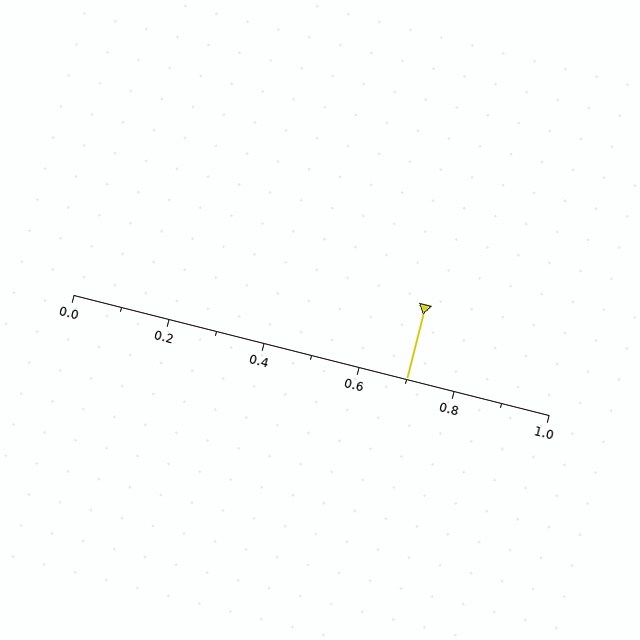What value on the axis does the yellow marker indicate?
The marker indicates approximately 0.7.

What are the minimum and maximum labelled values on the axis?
The axis runs from 0.0 to 1.0.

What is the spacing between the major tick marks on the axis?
The major ticks are spaced 0.2 apart.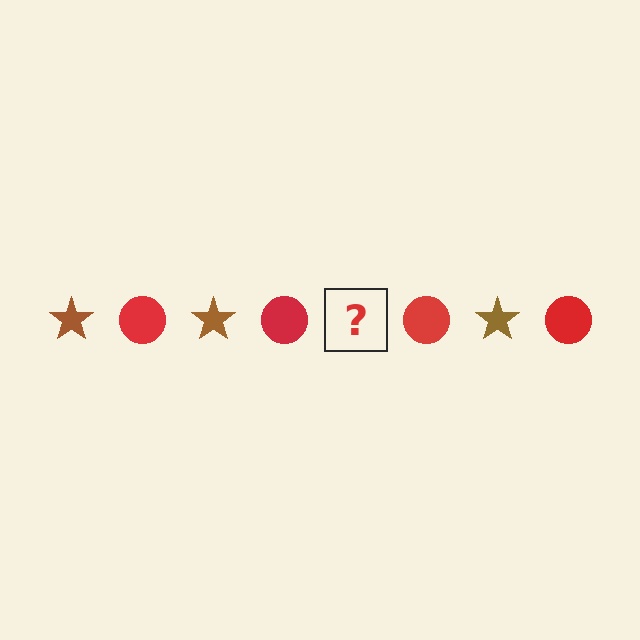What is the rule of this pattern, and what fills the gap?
The rule is that the pattern alternates between brown star and red circle. The gap should be filled with a brown star.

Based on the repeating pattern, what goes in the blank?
The blank should be a brown star.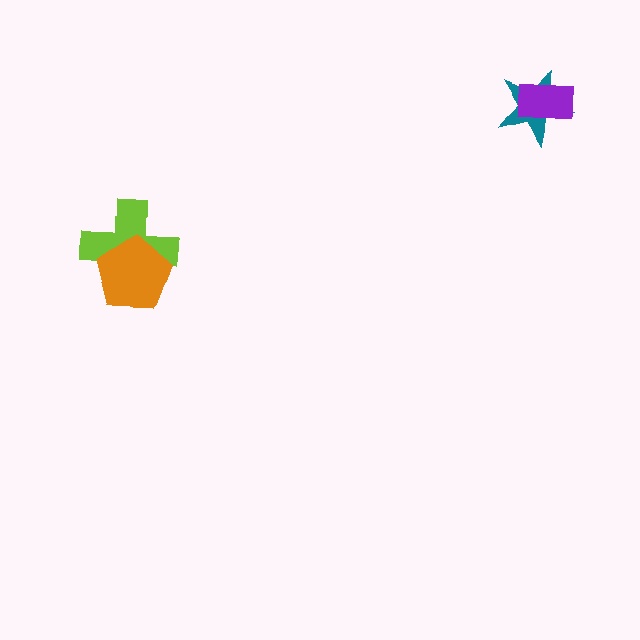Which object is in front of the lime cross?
The orange pentagon is in front of the lime cross.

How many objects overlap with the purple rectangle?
1 object overlaps with the purple rectangle.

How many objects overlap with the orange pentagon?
1 object overlaps with the orange pentagon.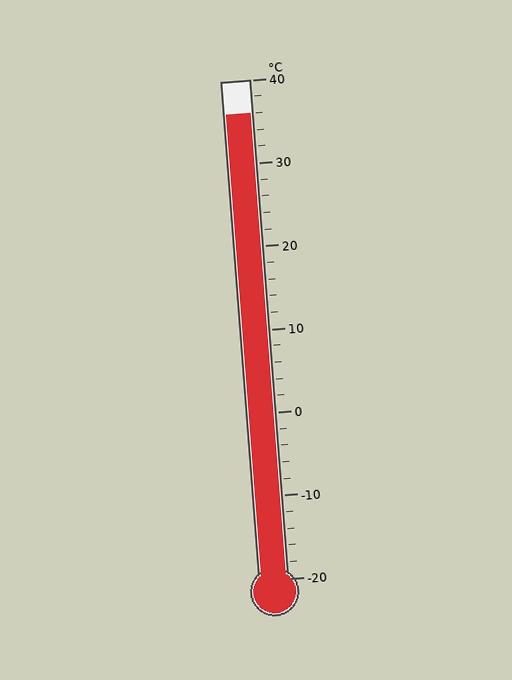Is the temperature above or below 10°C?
The temperature is above 10°C.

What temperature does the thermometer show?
The thermometer shows approximately 36°C.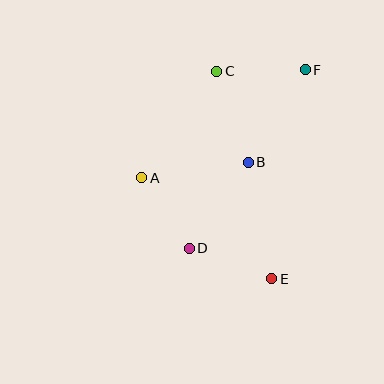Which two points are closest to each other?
Points A and D are closest to each other.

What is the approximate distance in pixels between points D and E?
The distance between D and E is approximately 88 pixels.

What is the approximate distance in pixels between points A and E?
The distance between A and E is approximately 165 pixels.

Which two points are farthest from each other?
Points C and E are farthest from each other.